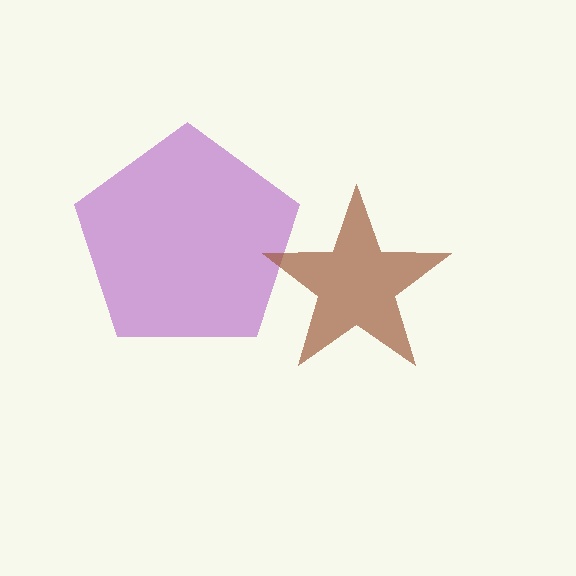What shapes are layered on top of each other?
The layered shapes are: a purple pentagon, a brown star.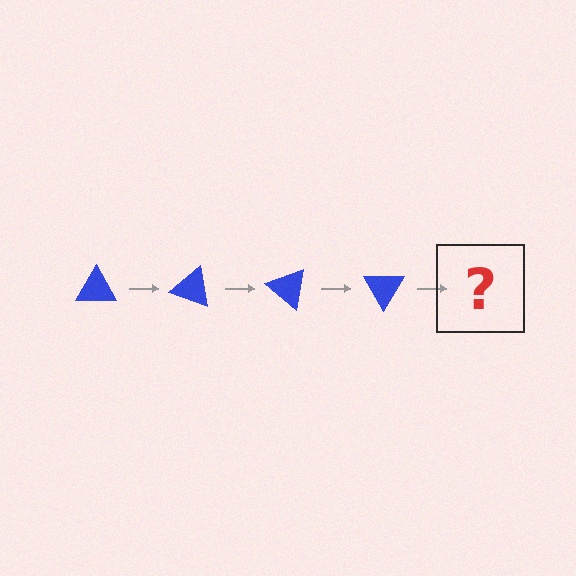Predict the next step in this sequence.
The next step is a blue triangle rotated 80 degrees.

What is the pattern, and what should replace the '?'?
The pattern is that the triangle rotates 20 degrees each step. The '?' should be a blue triangle rotated 80 degrees.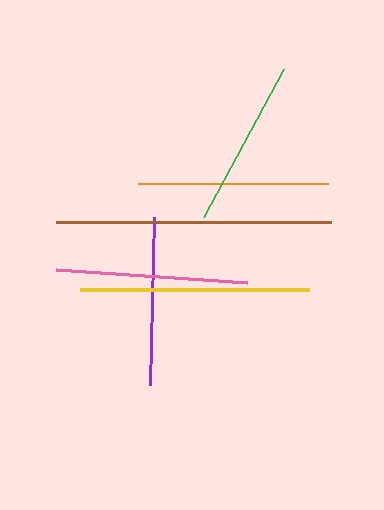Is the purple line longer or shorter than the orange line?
The orange line is longer than the purple line.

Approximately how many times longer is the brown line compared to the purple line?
The brown line is approximately 1.6 times the length of the purple line.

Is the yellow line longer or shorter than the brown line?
The brown line is longer than the yellow line.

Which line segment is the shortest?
The purple line is the shortest at approximately 167 pixels.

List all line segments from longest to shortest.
From longest to shortest: brown, yellow, pink, orange, green, purple.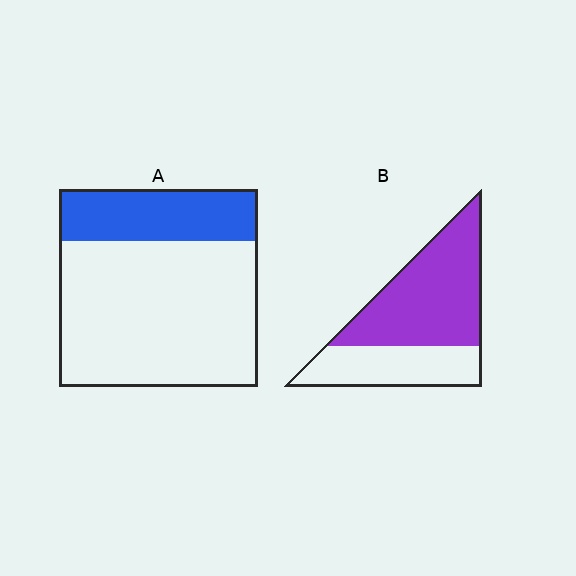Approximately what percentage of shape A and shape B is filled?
A is approximately 25% and B is approximately 65%.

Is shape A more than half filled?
No.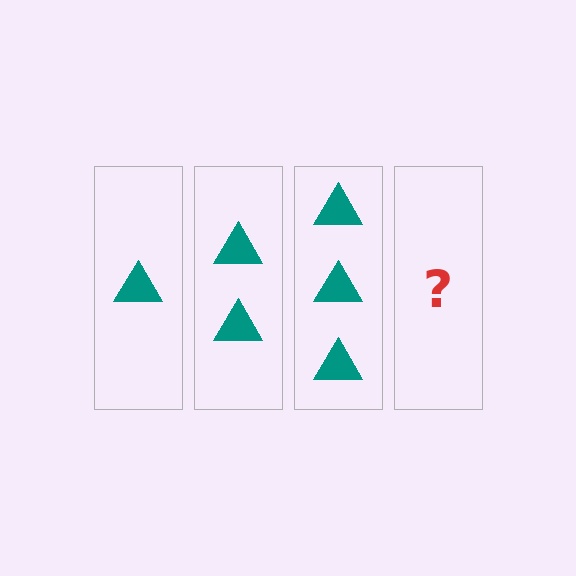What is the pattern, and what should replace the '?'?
The pattern is that each step adds one more triangle. The '?' should be 4 triangles.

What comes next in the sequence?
The next element should be 4 triangles.